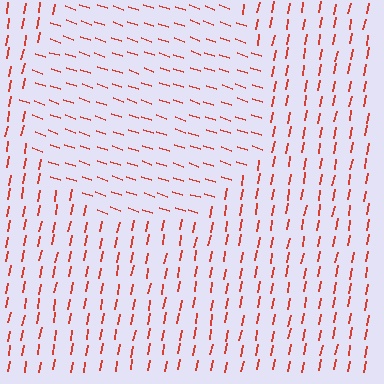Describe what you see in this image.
The image is filled with small red line segments. A circle region in the image has lines oriented differently from the surrounding lines, creating a visible texture boundary.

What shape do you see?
I see a circle.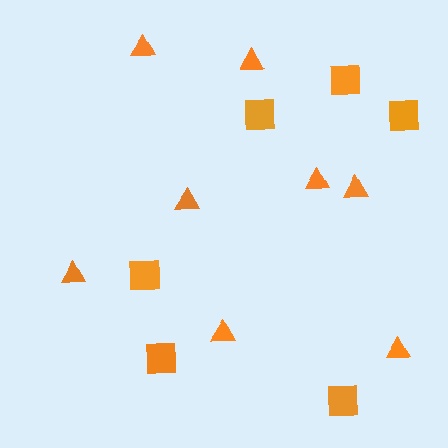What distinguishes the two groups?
There are 2 groups: one group of squares (6) and one group of triangles (8).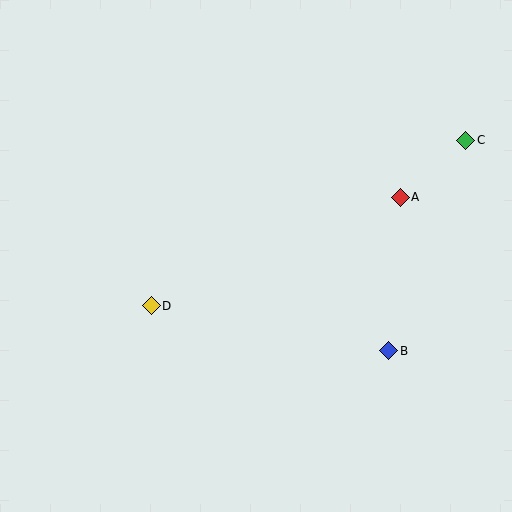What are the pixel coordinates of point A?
Point A is at (400, 197).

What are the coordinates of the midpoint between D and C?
The midpoint between D and C is at (308, 223).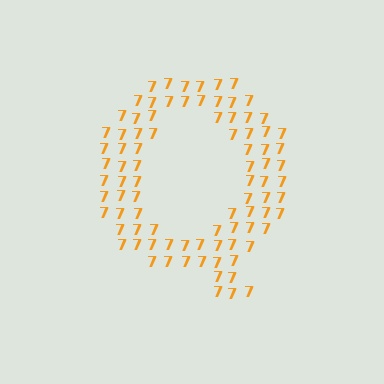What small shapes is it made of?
It is made of small digit 7's.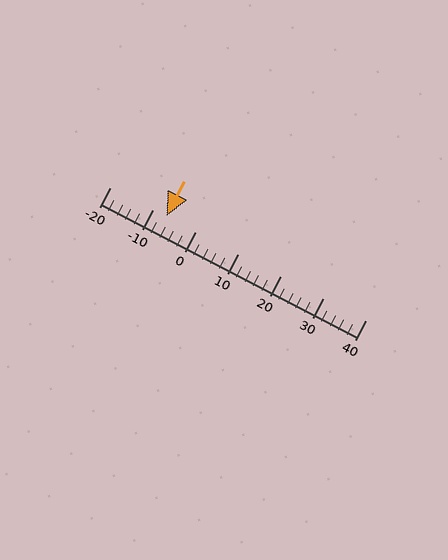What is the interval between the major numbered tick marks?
The major tick marks are spaced 10 units apart.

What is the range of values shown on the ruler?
The ruler shows values from -20 to 40.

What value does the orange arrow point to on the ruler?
The orange arrow points to approximately -7.